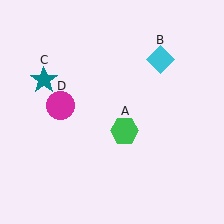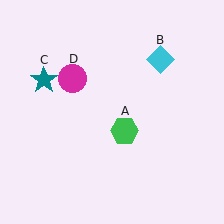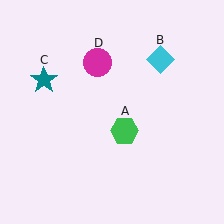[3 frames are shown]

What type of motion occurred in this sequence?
The magenta circle (object D) rotated clockwise around the center of the scene.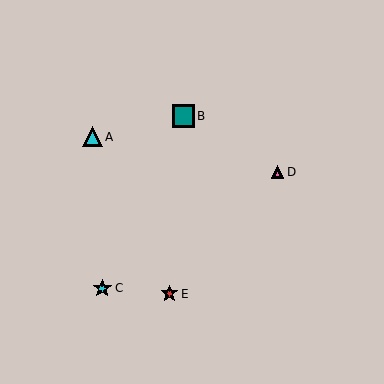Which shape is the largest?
The teal square (labeled B) is the largest.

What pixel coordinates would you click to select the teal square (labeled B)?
Click at (183, 116) to select the teal square B.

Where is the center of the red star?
The center of the red star is at (169, 294).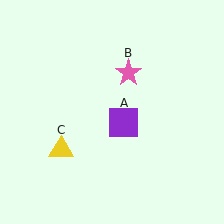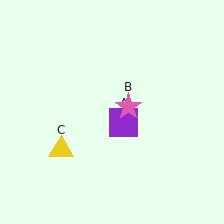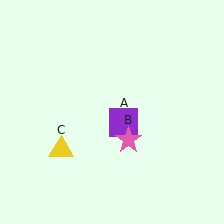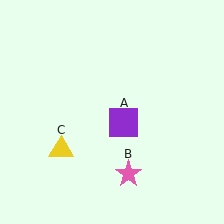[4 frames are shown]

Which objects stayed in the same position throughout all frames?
Purple square (object A) and yellow triangle (object C) remained stationary.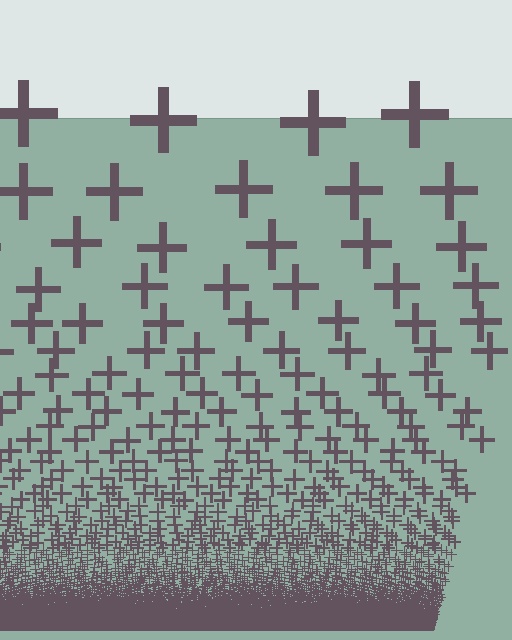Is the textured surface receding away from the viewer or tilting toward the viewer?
The surface appears to tilt toward the viewer. Texture elements get larger and sparser toward the top.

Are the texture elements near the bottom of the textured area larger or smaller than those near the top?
Smaller. The gradient is inverted — elements near the bottom are smaller and denser.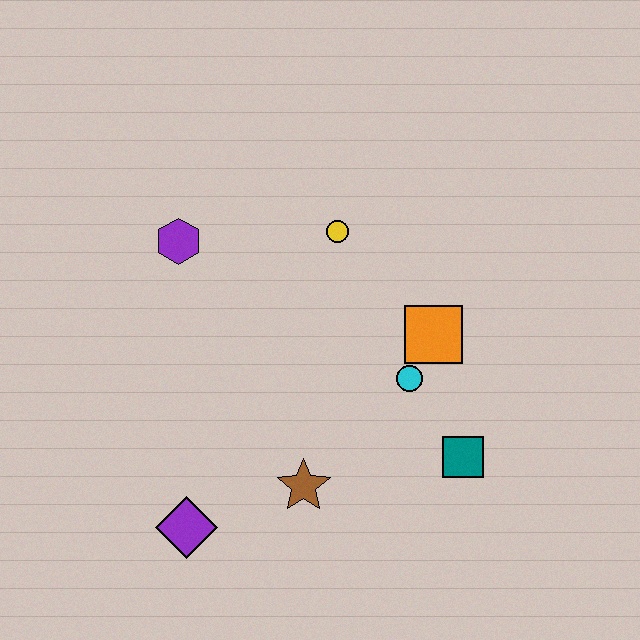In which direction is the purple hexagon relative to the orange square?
The purple hexagon is to the left of the orange square.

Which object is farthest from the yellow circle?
The purple diamond is farthest from the yellow circle.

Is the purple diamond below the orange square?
Yes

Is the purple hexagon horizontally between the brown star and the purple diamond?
No